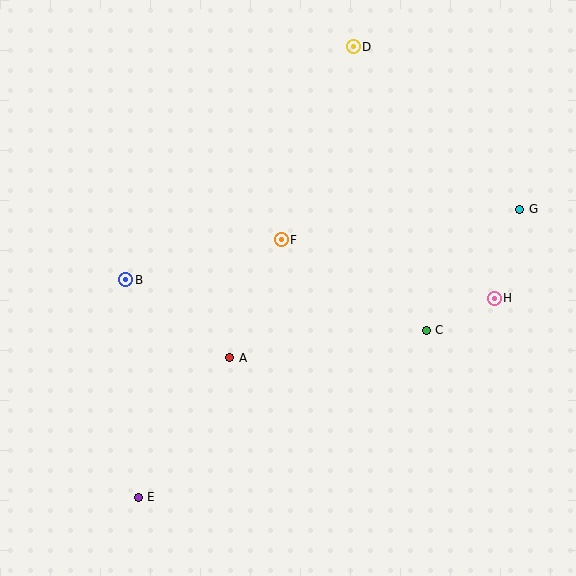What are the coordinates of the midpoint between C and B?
The midpoint between C and B is at (276, 305).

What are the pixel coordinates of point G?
Point G is at (520, 209).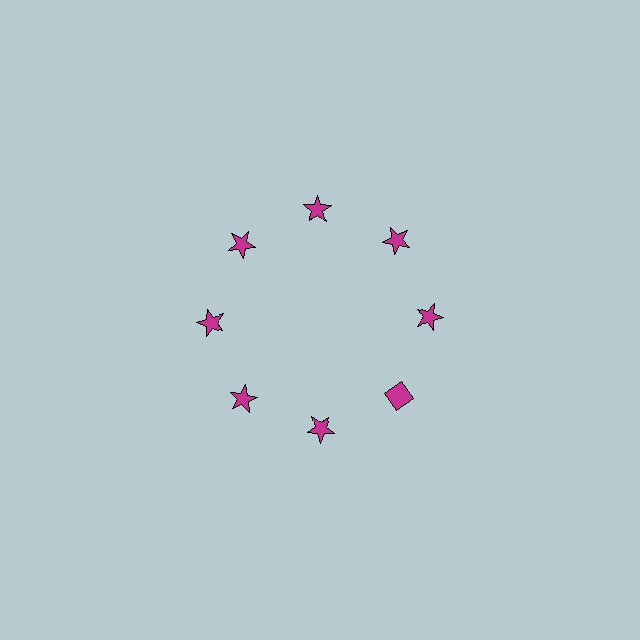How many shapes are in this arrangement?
There are 8 shapes arranged in a ring pattern.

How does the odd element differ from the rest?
It has a different shape: diamond instead of star.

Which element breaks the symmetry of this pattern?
The magenta diamond at roughly the 4 o'clock position breaks the symmetry. All other shapes are magenta stars.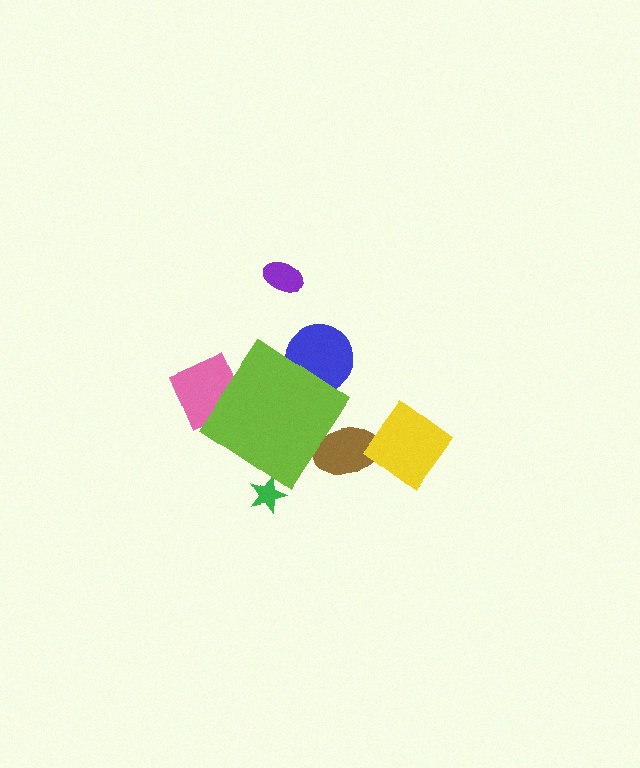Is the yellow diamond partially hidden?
No, the yellow diamond is fully visible.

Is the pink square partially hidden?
Yes, the pink square is partially hidden behind the lime diamond.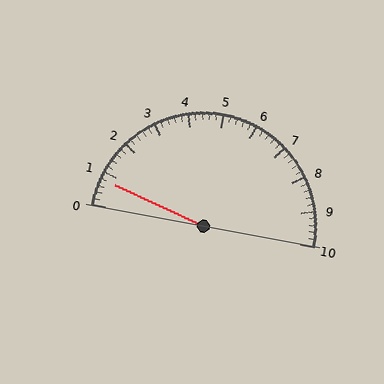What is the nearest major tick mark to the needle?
The nearest major tick mark is 1.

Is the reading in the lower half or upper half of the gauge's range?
The reading is in the lower half of the range (0 to 10).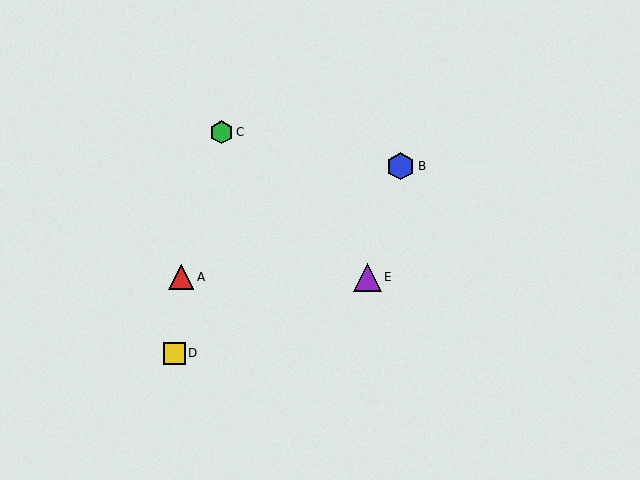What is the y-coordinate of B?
Object B is at y≈166.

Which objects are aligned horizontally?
Objects A, E are aligned horizontally.